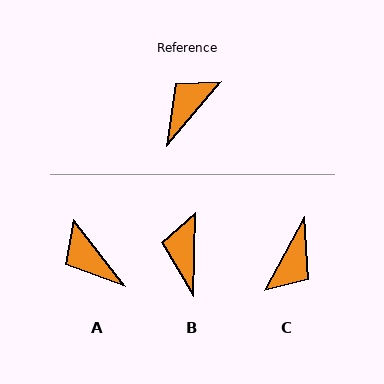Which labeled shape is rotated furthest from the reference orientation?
C, about 169 degrees away.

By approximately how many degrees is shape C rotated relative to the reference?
Approximately 169 degrees clockwise.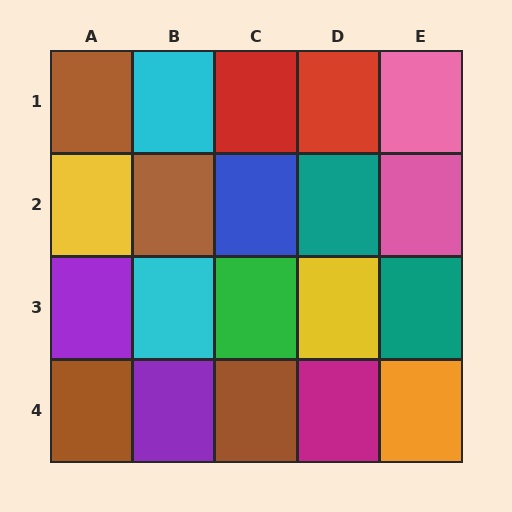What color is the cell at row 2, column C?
Blue.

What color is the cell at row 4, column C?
Brown.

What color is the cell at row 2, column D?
Teal.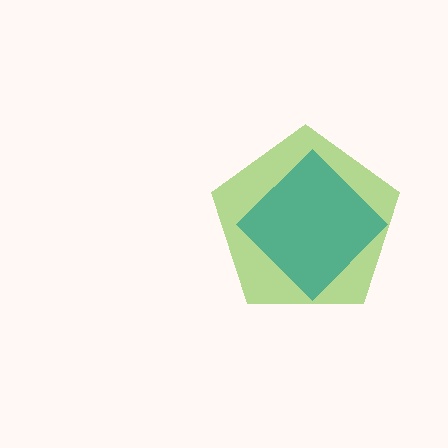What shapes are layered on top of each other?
The layered shapes are: a lime pentagon, a teal diamond.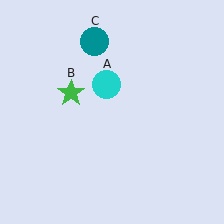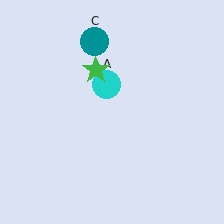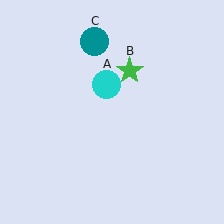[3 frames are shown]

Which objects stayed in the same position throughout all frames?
Cyan circle (object A) and teal circle (object C) remained stationary.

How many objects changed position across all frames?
1 object changed position: green star (object B).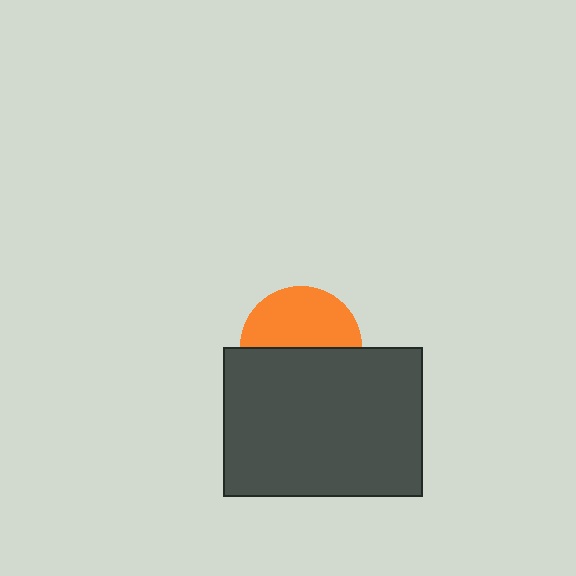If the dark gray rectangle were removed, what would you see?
You would see the complete orange circle.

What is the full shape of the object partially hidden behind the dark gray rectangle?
The partially hidden object is an orange circle.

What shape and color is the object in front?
The object in front is a dark gray rectangle.